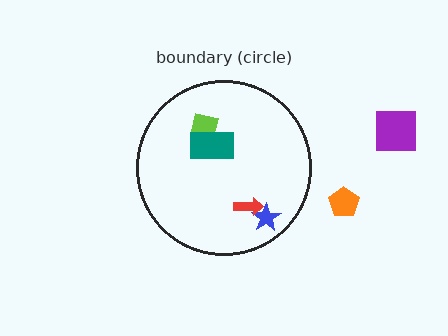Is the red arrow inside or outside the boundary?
Inside.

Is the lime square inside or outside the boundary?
Inside.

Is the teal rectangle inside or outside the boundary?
Inside.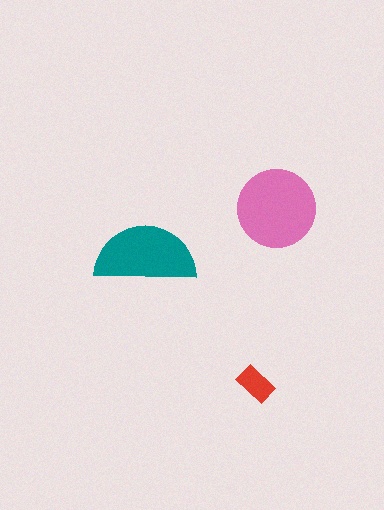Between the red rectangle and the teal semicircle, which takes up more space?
The teal semicircle.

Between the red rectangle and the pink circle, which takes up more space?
The pink circle.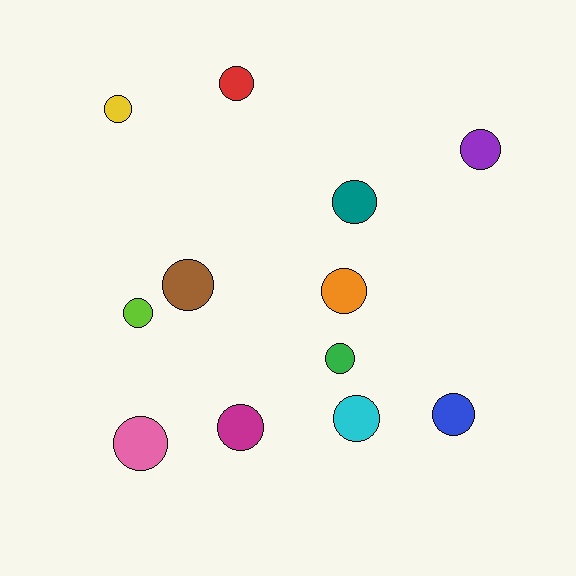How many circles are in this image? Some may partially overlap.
There are 12 circles.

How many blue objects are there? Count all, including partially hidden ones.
There is 1 blue object.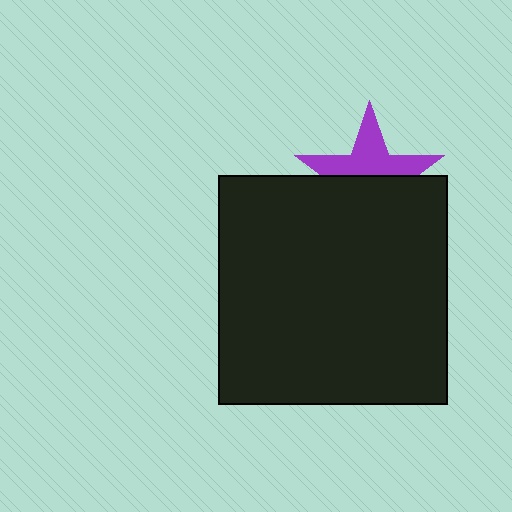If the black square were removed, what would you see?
You would see the complete purple star.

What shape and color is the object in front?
The object in front is a black square.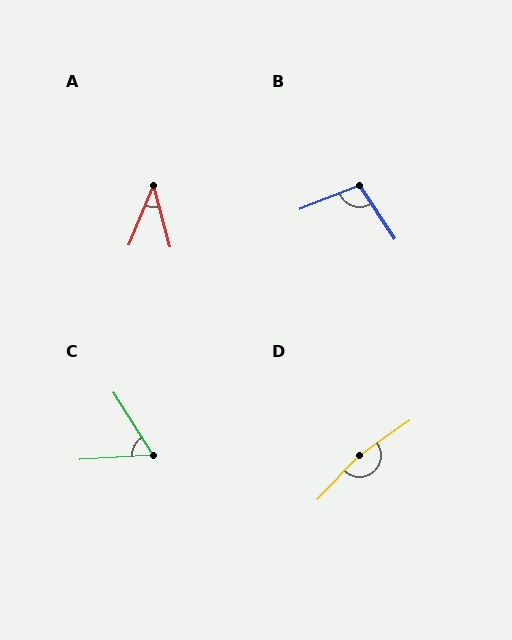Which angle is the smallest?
A, at approximately 37 degrees.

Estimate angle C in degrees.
Approximately 61 degrees.